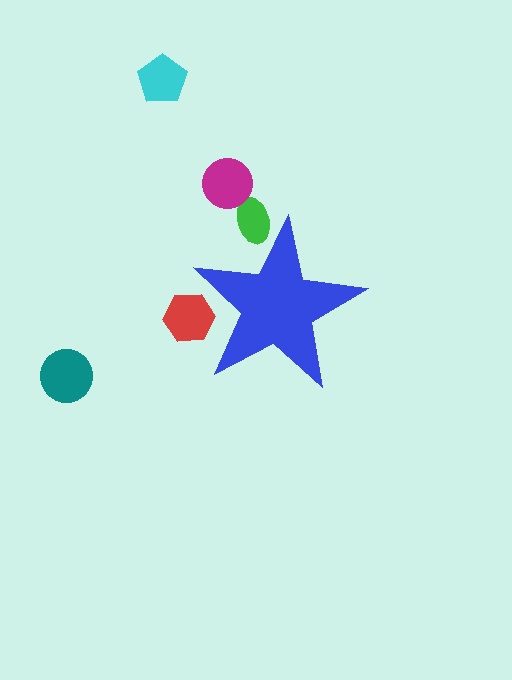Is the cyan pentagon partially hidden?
No, the cyan pentagon is fully visible.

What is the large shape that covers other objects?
A blue star.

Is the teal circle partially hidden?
No, the teal circle is fully visible.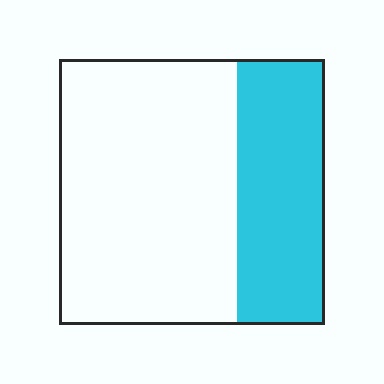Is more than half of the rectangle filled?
No.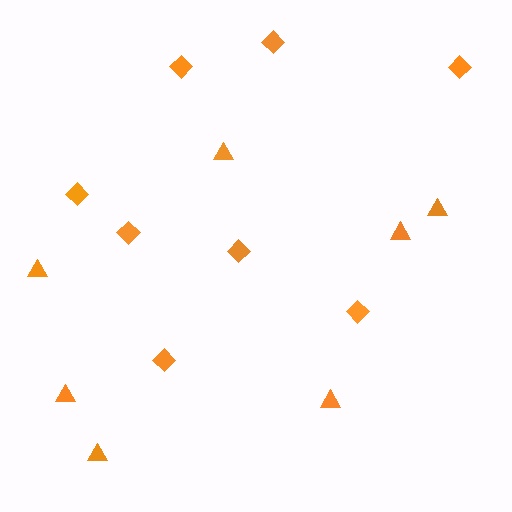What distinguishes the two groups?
There are 2 groups: one group of diamonds (8) and one group of triangles (7).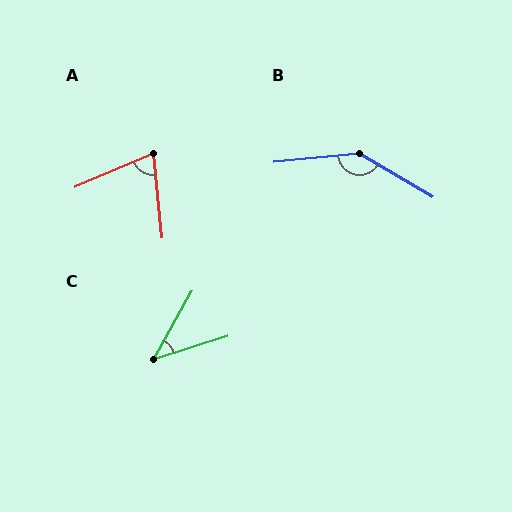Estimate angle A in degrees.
Approximately 73 degrees.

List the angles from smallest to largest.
C (43°), A (73°), B (144°).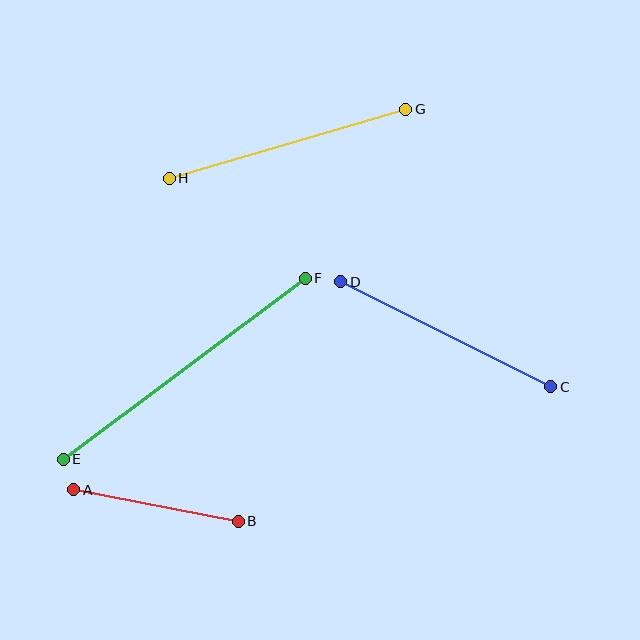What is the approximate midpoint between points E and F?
The midpoint is at approximately (184, 369) pixels.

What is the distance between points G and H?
The distance is approximately 246 pixels.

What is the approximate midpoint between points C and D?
The midpoint is at approximately (446, 334) pixels.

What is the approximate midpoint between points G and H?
The midpoint is at approximately (288, 144) pixels.